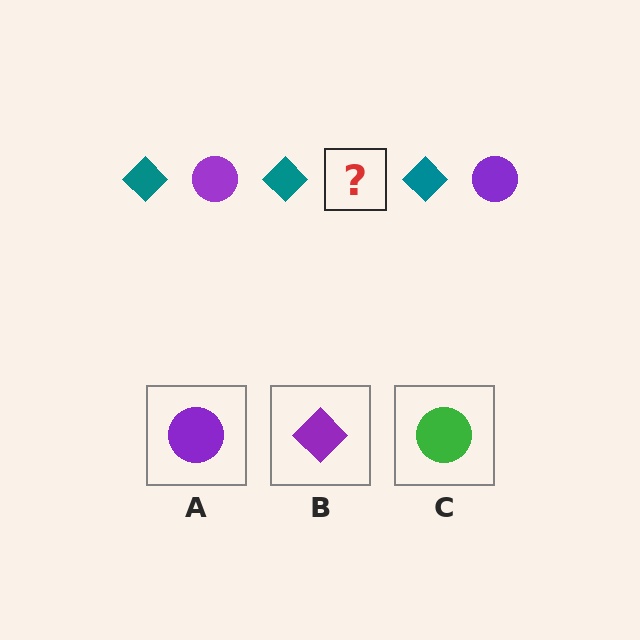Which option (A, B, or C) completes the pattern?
A.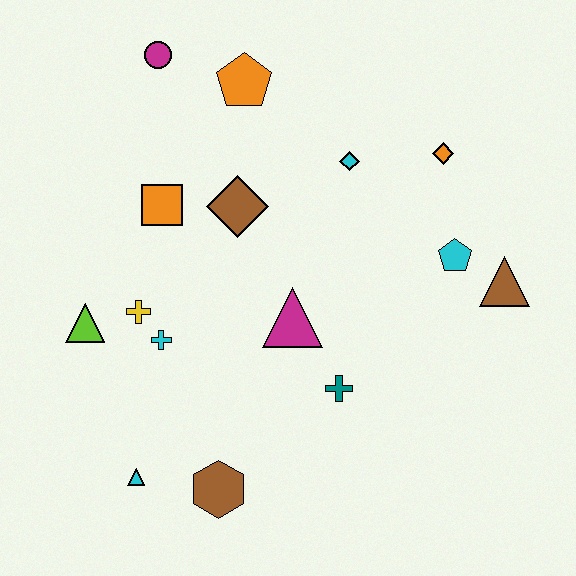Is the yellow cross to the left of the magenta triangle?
Yes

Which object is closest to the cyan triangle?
The brown hexagon is closest to the cyan triangle.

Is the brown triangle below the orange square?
Yes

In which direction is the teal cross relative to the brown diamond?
The teal cross is below the brown diamond.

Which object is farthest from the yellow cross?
The brown triangle is farthest from the yellow cross.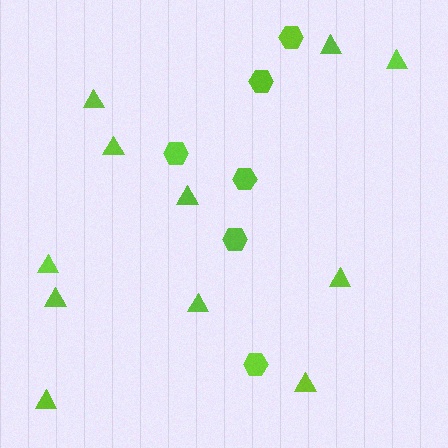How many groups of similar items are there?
There are 2 groups: one group of hexagons (6) and one group of triangles (11).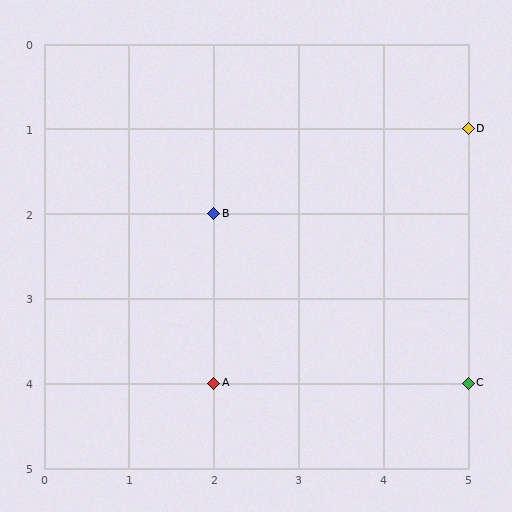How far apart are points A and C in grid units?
Points A and C are 3 columns apart.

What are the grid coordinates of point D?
Point D is at grid coordinates (5, 1).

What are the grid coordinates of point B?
Point B is at grid coordinates (2, 2).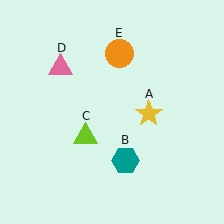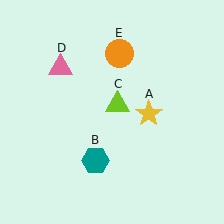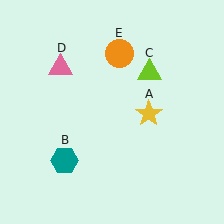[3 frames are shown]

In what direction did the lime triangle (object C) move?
The lime triangle (object C) moved up and to the right.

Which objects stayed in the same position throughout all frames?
Yellow star (object A) and pink triangle (object D) and orange circle (object E) remained stationary.